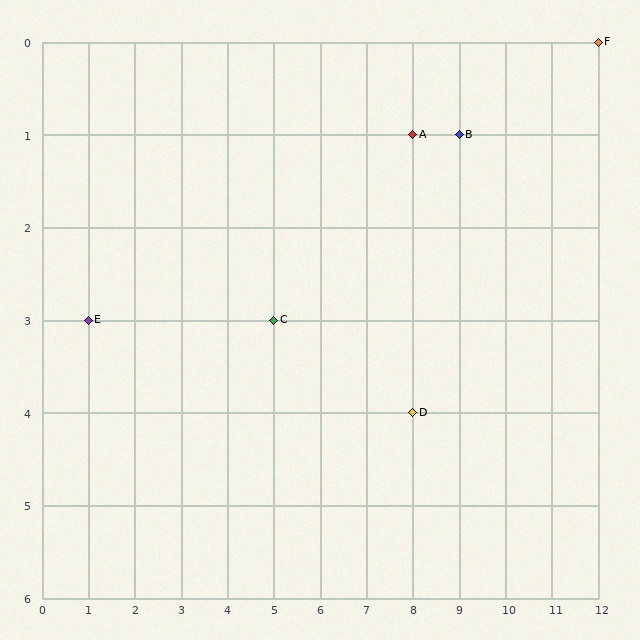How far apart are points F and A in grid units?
Points F and A are 4 columns and 1 row apart (about 4.1 grid units diagonally).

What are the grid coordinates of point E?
Point E is at grid coordinates (1, 3).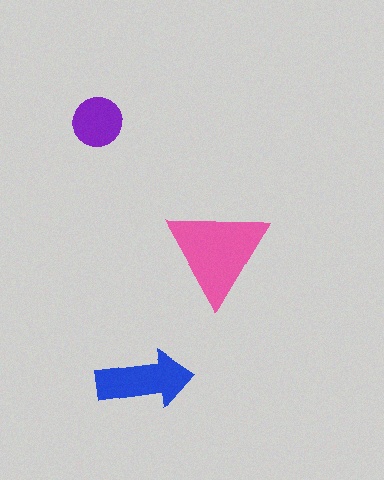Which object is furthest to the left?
The purple circle is leftmost.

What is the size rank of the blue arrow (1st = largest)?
2nd.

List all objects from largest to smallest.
The pink triangle, the blue arrow, the purple circle.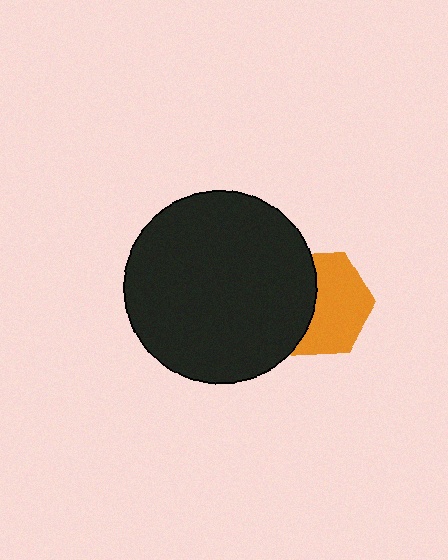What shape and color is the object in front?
The object in front is a black circle.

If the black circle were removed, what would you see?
You would see the complete orange hexagon.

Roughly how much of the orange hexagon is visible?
About half of it is visible (roughly 58%).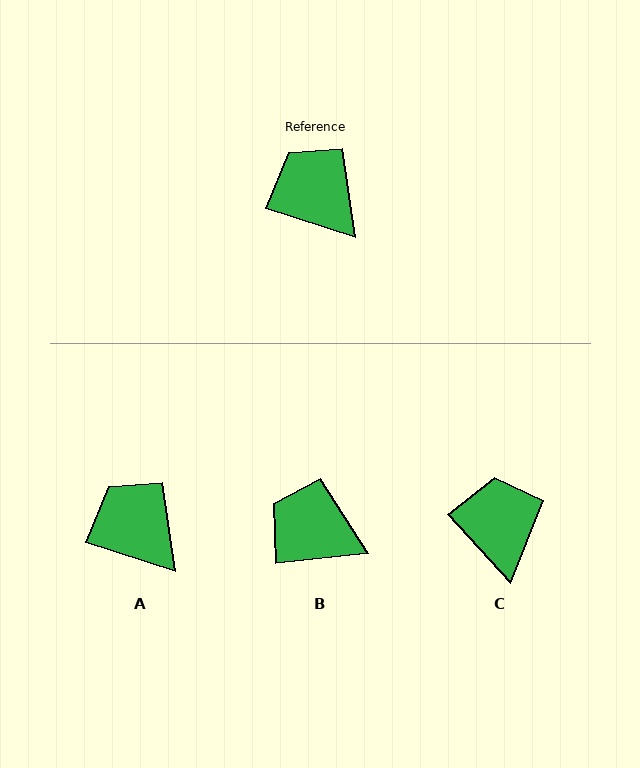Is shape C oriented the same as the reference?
No, it is off by about 30 degrees.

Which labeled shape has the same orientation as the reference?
A.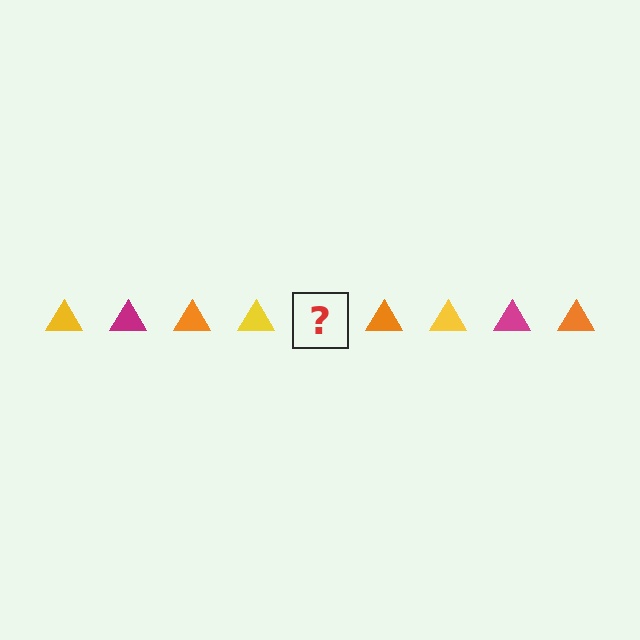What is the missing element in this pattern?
The missing element is a magenta triangle.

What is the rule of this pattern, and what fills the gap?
The rule is that the pattern cycles through yellow, magenta, orange triangles. The gap should be filled with a magenta triangle.